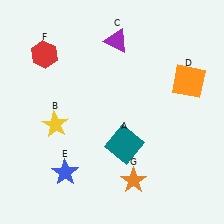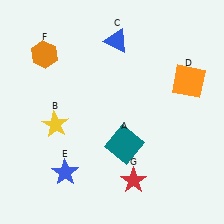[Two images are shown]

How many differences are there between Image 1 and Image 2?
There are 3 differences between the two images.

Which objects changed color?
C changed from purple to blue. F changed from red to orange. G changed from orange to red.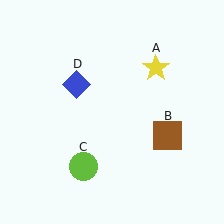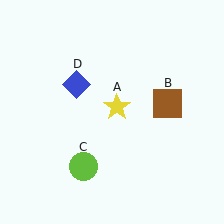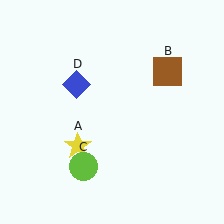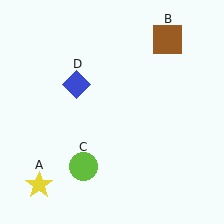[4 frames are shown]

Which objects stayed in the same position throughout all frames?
Lime circle (object C) and blue diamond (object D) remained stationary.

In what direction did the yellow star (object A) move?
The yellow star (object A) moved down and to the left.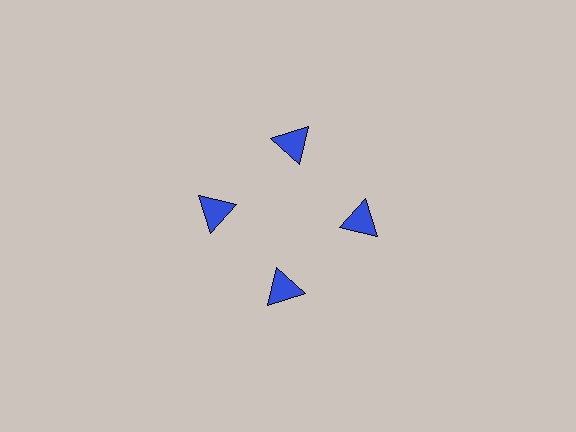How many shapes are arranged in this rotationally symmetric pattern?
There are 4 shapes, arranged in 4 groups of 1.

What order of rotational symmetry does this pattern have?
This pattern has 4-fold rotational symmetry.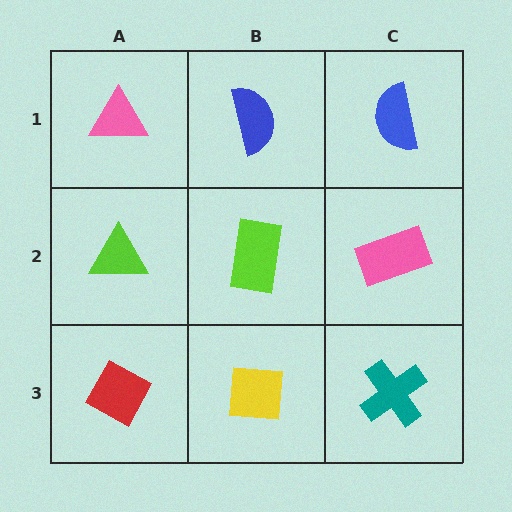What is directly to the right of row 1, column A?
A blue semicircle.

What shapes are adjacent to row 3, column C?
A pink rectangle (row 2, column C), a yellow square (row 3, column B).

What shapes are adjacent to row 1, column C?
A pink rectangle (row 2, column C), a blue semicircle (row 1, column B).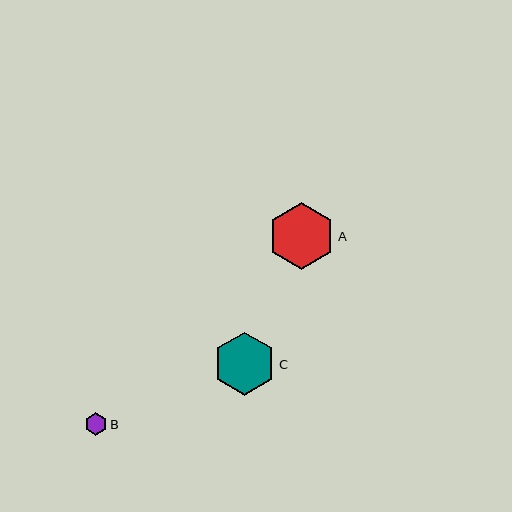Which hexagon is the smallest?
Hexagon B is the smallest with a size of approximately 22 pixels.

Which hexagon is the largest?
Hexagon A is the largest with a size of approximately 67 pixels.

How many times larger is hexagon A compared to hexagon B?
Hexagon A is approximately 3.0 times the size of hexagon B.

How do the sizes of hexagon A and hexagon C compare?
Hexagon A and hexagon C are approximately the same size.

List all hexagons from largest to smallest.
From largest to smallest: A, C, B.